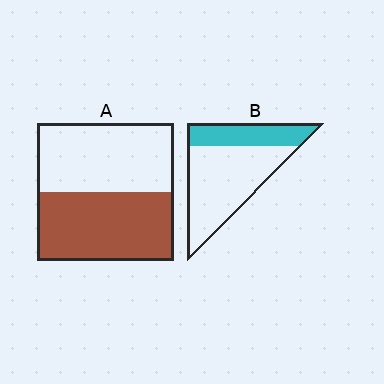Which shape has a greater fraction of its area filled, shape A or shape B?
Shape A.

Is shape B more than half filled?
No.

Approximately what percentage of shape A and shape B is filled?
A is approximately 50% and B is approximately 30%.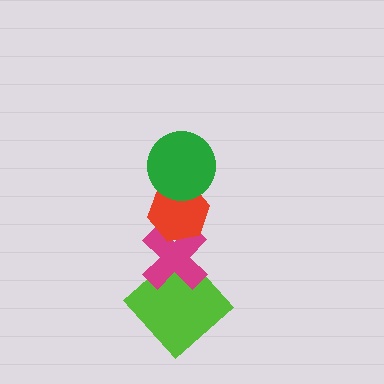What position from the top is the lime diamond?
The lime diamond is 4th from the top.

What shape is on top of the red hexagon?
The green circle is on top of the red hexagon.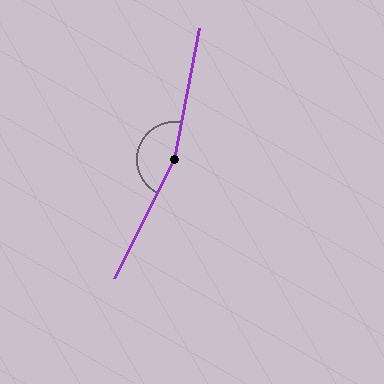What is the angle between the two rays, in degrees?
Approximately 164 degrees.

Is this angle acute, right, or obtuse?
It is obtuse.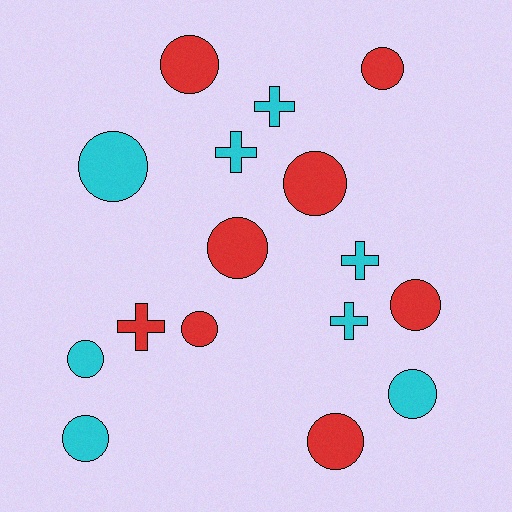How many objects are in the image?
There are 16 objects.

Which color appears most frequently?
Red, with 8 objects.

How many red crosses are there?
There is 1 red cross.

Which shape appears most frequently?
Circle, with 11 objects.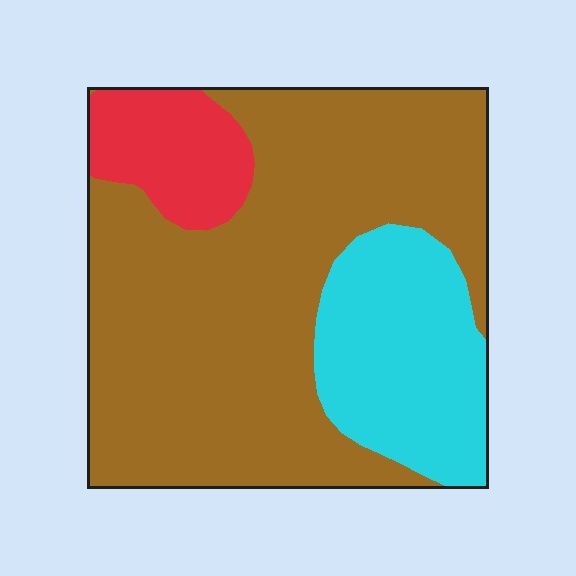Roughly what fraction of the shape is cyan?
Cyan covers roughly 20% of the shape.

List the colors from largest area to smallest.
From largest to smallest: brown, cyan, red.